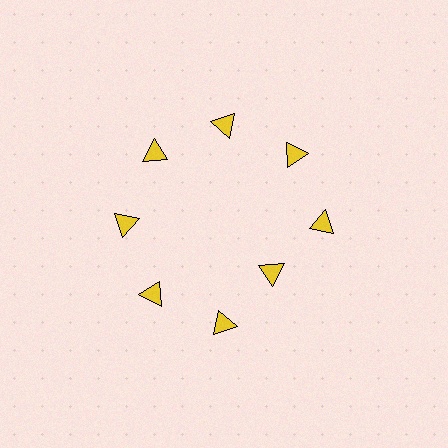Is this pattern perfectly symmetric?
No. The 8 yellow triangles are arranged in a ring, but one element near the 4 o'clock position is pulled inward toward the center, breaking the 8-fold rotational symmetry.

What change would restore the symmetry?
The symmetry would be restored by moving it outward, back onto the ring so that all 8 triangles sit at equal angles and equal distance from the center.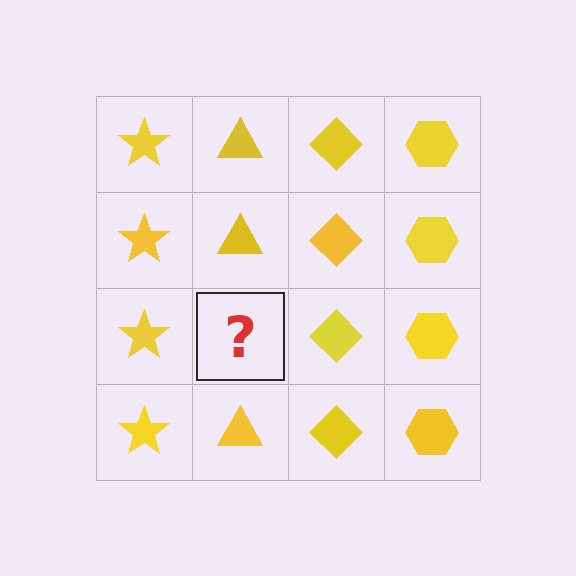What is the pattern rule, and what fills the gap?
The rule is that each column has a consistent shape. The gap should be filled with a yellow triangle.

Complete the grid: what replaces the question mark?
The question mark should be replaced with a yellow triangle.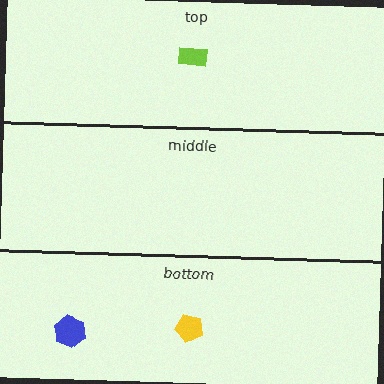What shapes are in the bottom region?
The yellow pentagon, the blue hexagon.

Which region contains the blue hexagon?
The bottom region.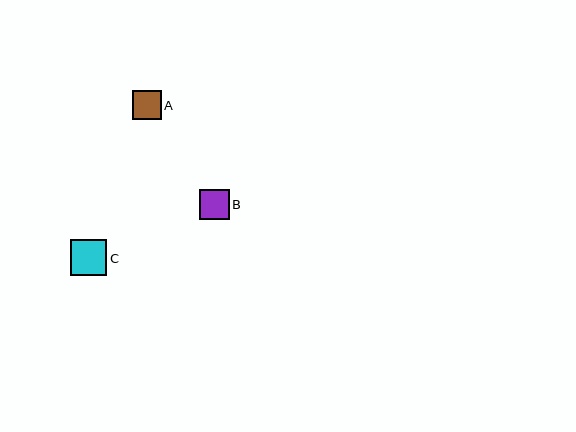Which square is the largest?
Square C is the largest with a size of approximately 36 pixels.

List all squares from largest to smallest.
From largest to smallest: C, B, A.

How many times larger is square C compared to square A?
Square C is approximately 1.2 times the size of square A.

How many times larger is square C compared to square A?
Square C is approximately 1.2 times the size of square A.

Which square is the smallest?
Square A is the smallest with a size of approximately 29 pixels.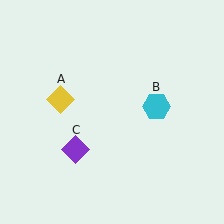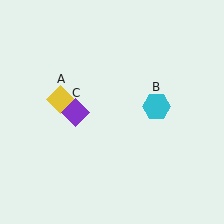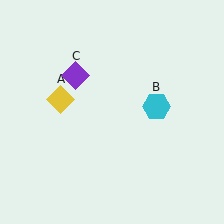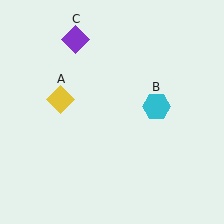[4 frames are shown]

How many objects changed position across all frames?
1 object changed position: purple diamond (object C).